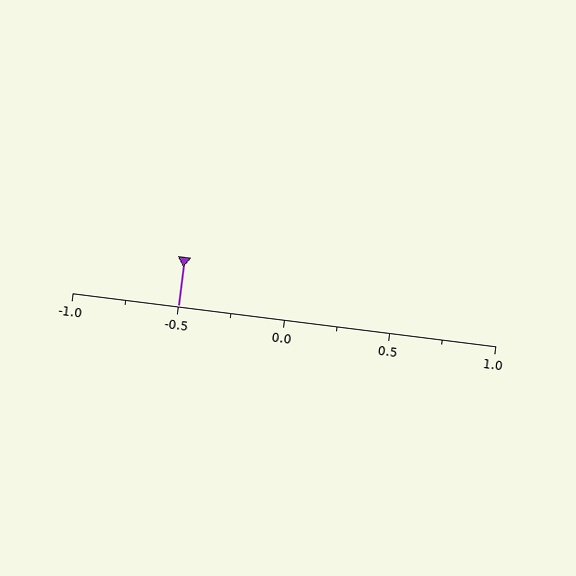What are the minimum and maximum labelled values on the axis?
The axis runs from -1.0 to 1.0.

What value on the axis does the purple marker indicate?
The marker indicates approximately -0.5.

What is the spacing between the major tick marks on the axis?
The major ticks are spaced 0.5 apart.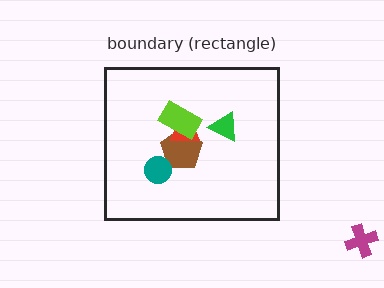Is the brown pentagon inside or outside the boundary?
Inside.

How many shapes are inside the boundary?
5 inside, 1 outside.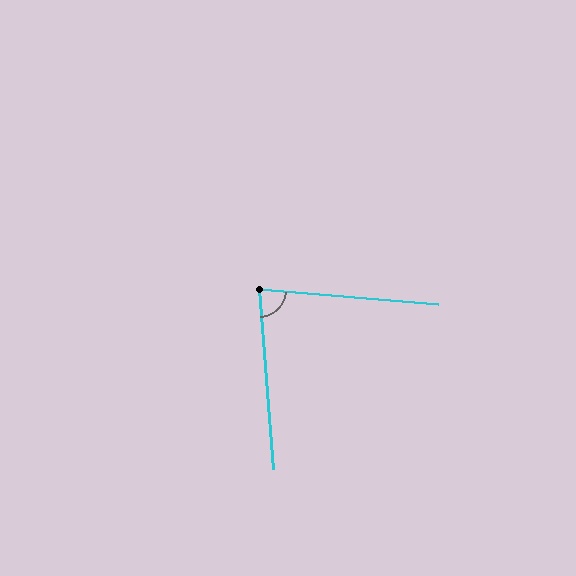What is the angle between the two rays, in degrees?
Approximately 81 degrees.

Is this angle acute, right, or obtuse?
It is acute.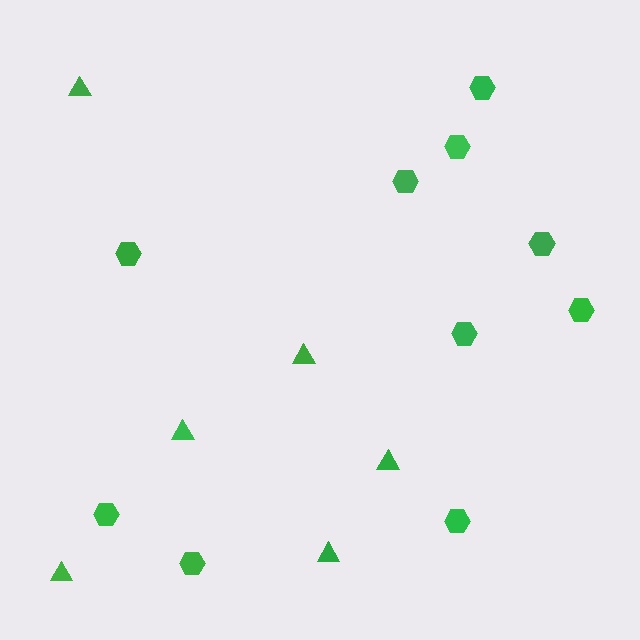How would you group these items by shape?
There are 2 groups: one group of triangles (6) and one group of hexagons (10).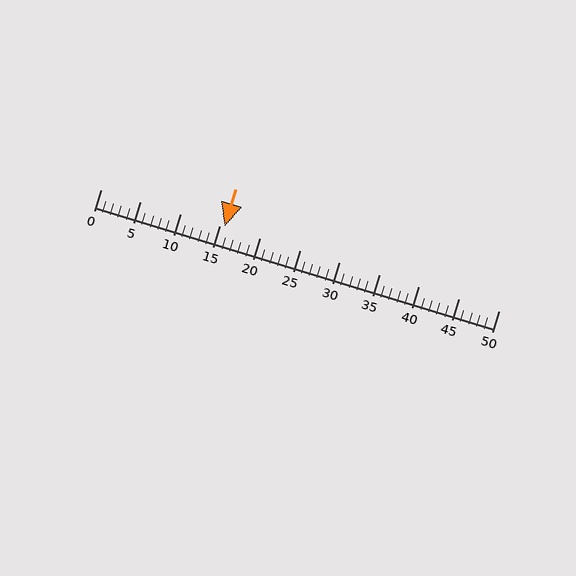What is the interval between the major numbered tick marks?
The major tick marks are spaced 5 units apart.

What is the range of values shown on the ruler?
The ruler shows values from 0 to 50.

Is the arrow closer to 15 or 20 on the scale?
The arrow is closer to 15.